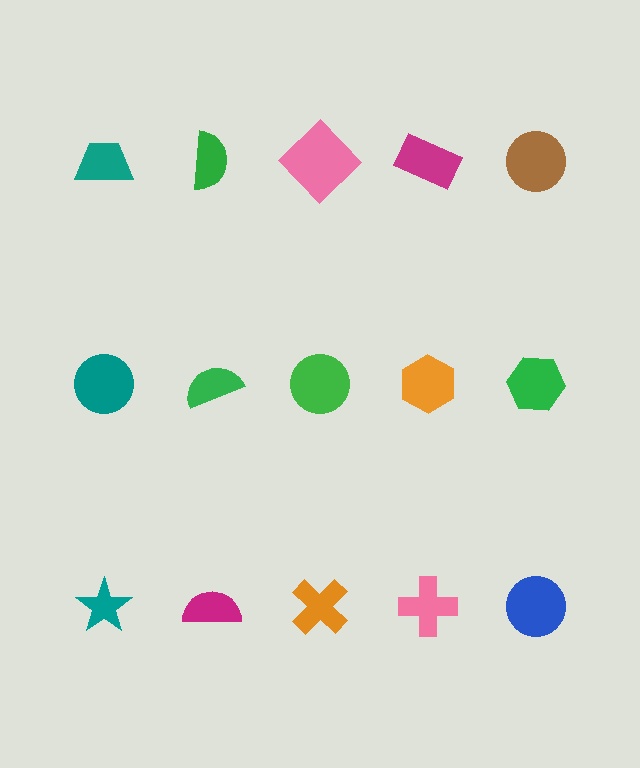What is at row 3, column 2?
A magenta semicircle.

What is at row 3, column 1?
A teal star.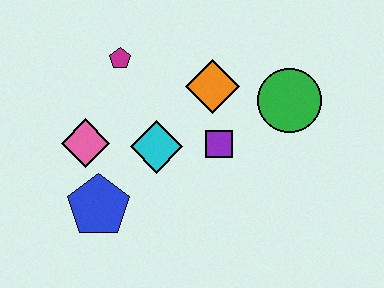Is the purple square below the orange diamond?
Yes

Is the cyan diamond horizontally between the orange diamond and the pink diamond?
Yes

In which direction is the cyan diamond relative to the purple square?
The cyan diamond is to the left of the purple square.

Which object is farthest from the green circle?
The blue pentagon is farthest from the green circle.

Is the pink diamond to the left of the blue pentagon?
Yes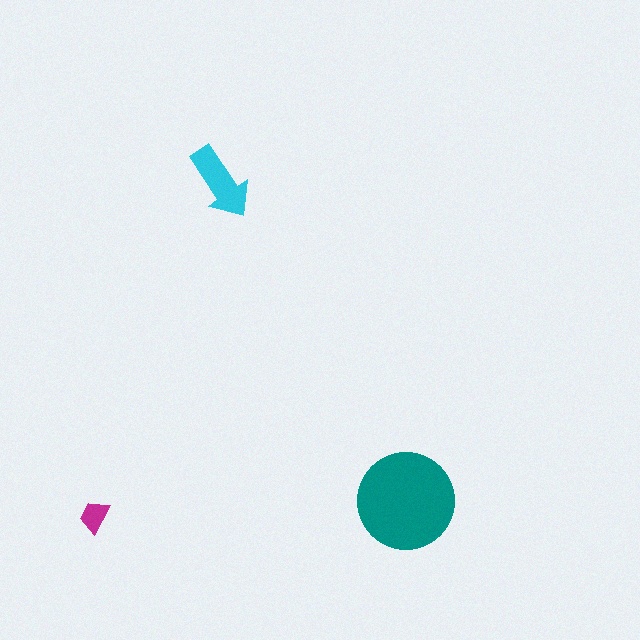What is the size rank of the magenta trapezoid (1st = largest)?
3rd.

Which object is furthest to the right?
The teal circle is rightmost.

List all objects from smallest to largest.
The magenta trapezoid, the cyan arrow, the teal circle.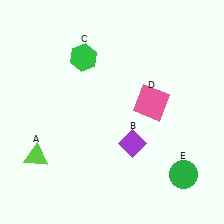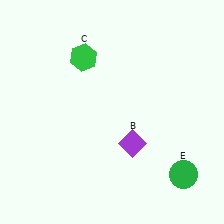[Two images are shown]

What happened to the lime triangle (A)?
The lime triangle (A) was removed in Image 2. It was in the bottom-left area of Image 1.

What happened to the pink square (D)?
The pink square (D) was removed in Image 2. It was in the top-right area of Image 1.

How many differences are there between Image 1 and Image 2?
There are 2 differences between the two images.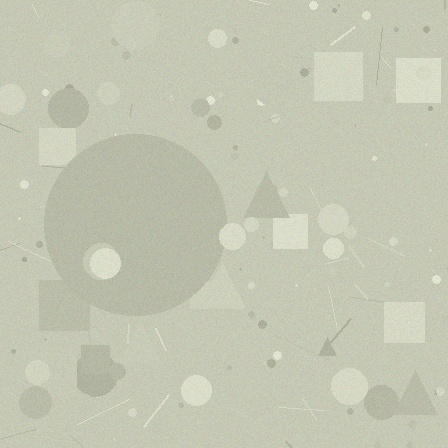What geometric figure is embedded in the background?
A circle is embedded in the background.